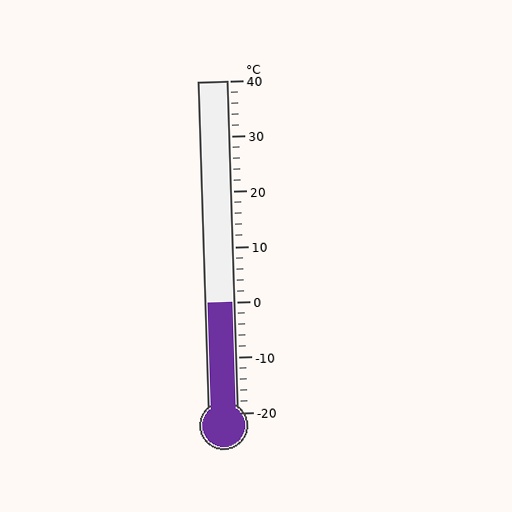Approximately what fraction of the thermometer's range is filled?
The thermometer is filled to approximately 35% of its range.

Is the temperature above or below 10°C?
The temperature is below 10°C.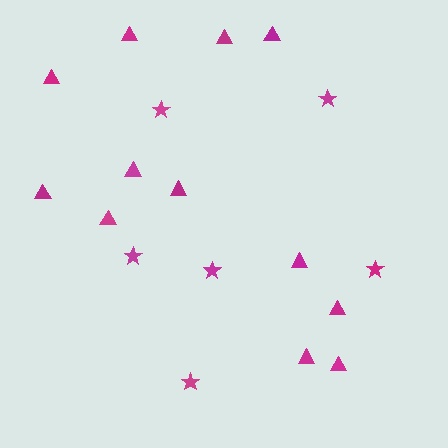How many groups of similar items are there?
There are 2 groups: one group of triangles (12) and one group of stars (6).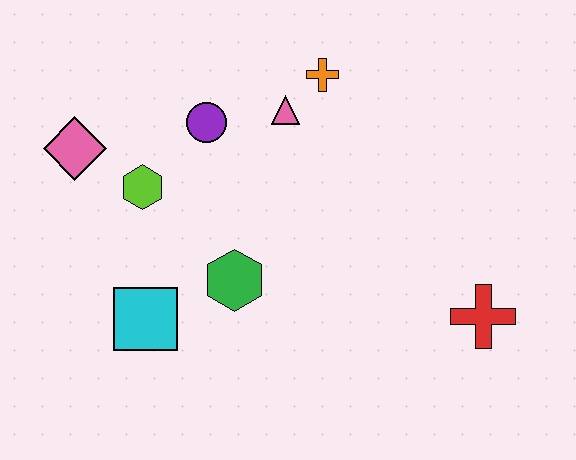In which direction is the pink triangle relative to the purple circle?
The pink triangle is to the right of the purple circle.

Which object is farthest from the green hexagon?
The red cross is farthest from the green hexagon.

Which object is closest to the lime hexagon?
The pink diamond is closest to the lime hexagon.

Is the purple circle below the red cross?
No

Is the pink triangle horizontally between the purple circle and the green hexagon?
No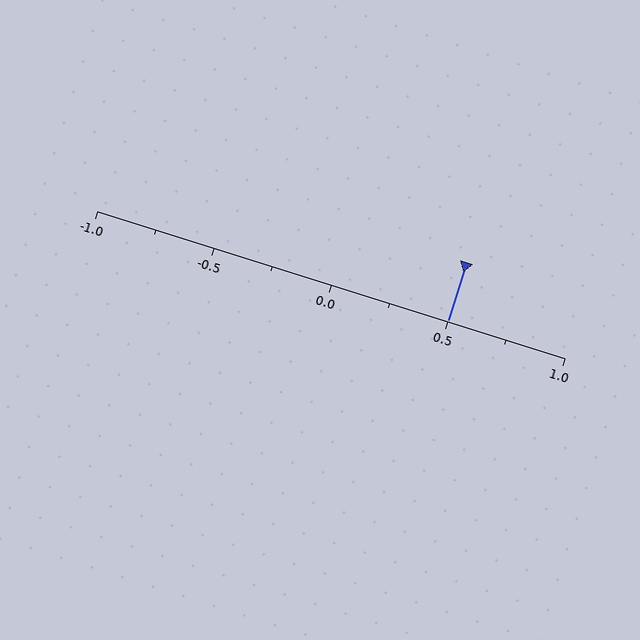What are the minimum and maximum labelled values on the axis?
The axis runs from -1.0 to 1.0.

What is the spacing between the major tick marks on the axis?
The major ticks are spaced 0.5 apart.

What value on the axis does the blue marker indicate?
The marker indicates approximately 0.5.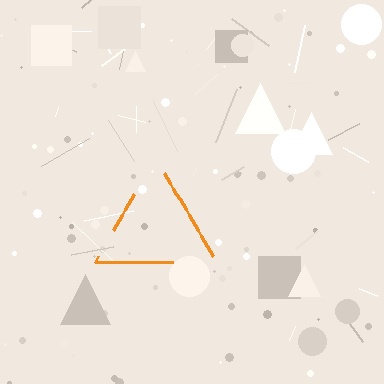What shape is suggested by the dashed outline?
The dashed outline suggests a triangle.